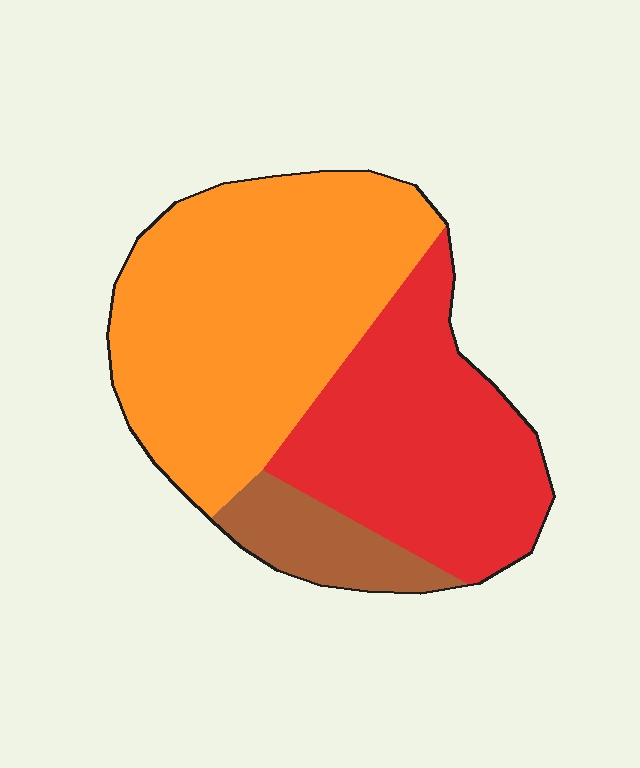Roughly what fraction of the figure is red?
Red takes up about three eighths (3/8) of the figure.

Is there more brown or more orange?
Orange.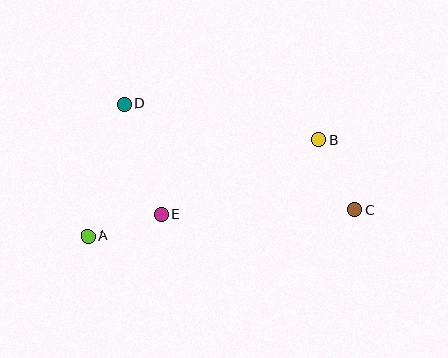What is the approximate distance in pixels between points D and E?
The distance between D and E is approximately 116 pixels.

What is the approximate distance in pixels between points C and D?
The distance between C and D is approximately 253 pixels.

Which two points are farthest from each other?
Points A and C are farthest from each other.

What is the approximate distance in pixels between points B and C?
The distance between B and C is approximately 78 pixels.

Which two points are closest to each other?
Points A and E are closest to each other.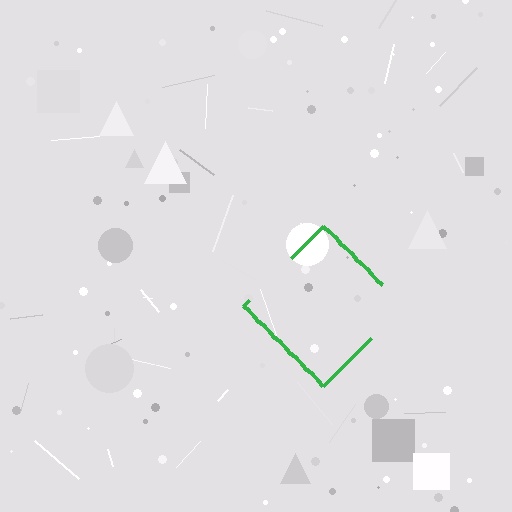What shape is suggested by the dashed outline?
The dashed outline suggests a diamond.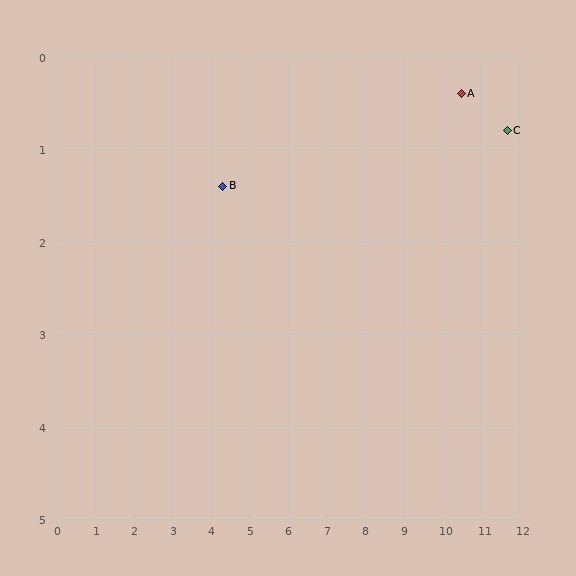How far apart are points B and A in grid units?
Points B and A are about 6.3 grid units apart.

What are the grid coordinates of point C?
Point C is at approximately (11.7, 0.8).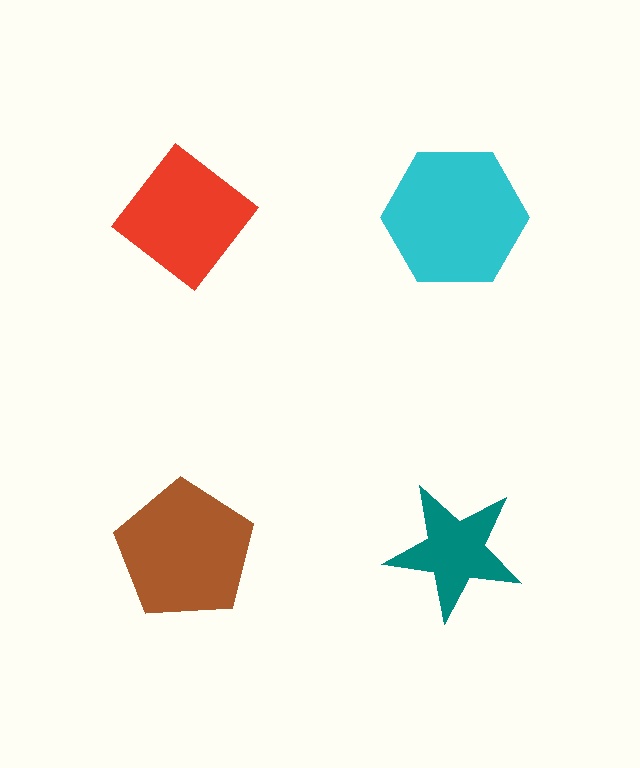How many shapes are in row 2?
2 shapes.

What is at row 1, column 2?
A cyan hexagon.